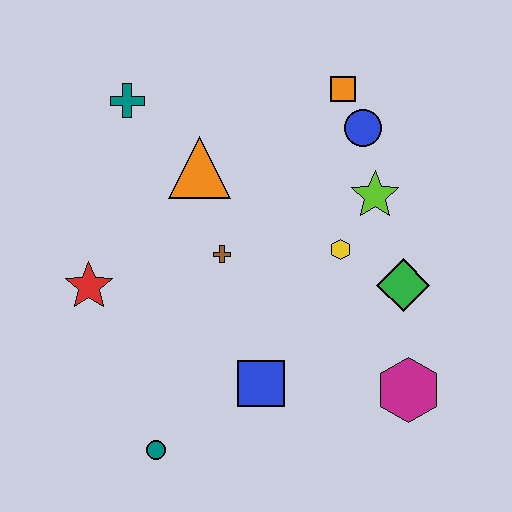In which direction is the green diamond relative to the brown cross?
The green diamond is to the right of the brown cross.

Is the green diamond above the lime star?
No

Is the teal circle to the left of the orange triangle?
Yes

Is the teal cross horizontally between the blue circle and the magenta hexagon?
No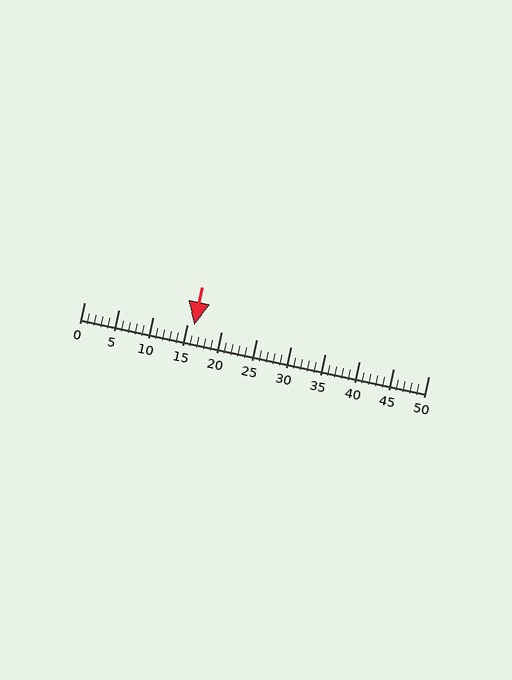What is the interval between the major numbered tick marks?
The major tick marks are spaced 5 units apart.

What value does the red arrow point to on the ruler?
The red arrow points to approximately 16.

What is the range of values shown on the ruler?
The ruler shows values from 0 to 50.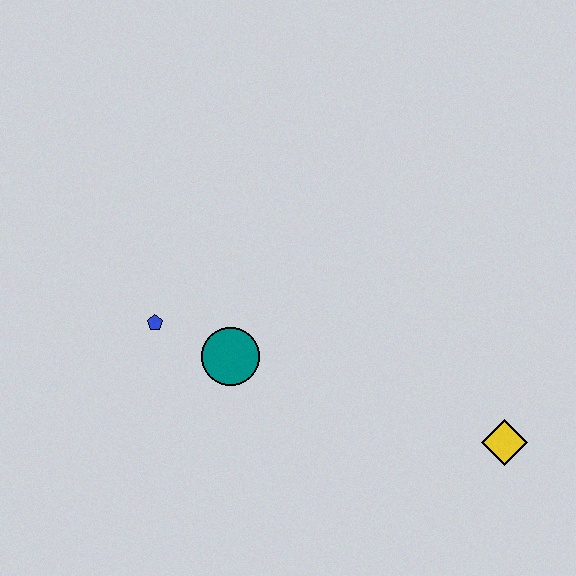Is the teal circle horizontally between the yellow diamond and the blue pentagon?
Yes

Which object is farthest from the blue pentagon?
The yellow diamond is farthest from the blue pentagon.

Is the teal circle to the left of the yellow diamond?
Yes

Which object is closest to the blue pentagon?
The teal circle is closest to the blue pentagon.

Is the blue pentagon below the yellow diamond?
No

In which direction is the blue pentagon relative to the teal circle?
The blue pentagon is to the left of the teal circle.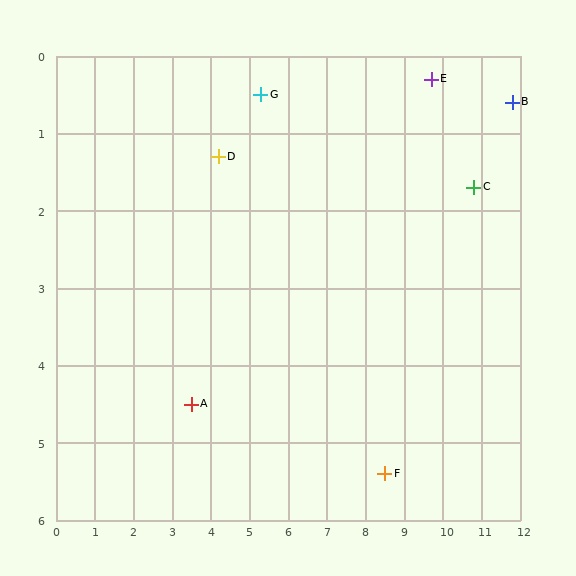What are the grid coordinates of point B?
Point B is at approximately (11.8, 0.6).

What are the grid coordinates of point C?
Point C is at approximately (10.8, 1.7).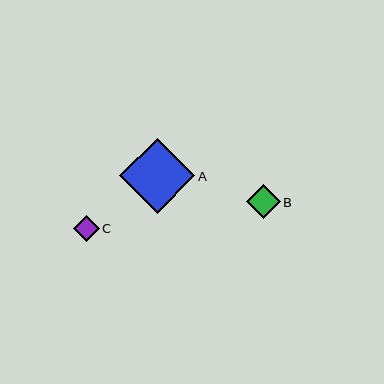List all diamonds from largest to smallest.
From largest to smallest: A, B, C.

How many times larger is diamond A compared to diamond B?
Diamond A is approximately 2.2 times the size of diamond B.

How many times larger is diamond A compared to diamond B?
Diamond A is approximately 2.2 times the size of diamond B.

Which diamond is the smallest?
Diamond C is the smallest with a size of approximately 26 pixels.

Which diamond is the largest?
Diamond A is the largest with a size of approximately 75 pixels.